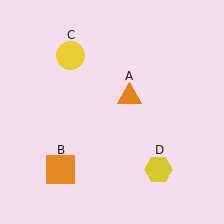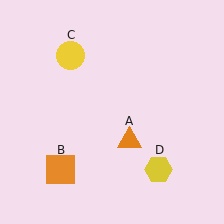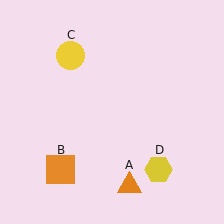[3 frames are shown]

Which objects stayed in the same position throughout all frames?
Orange square (object B) and yellow circle (object C) and yellow hexagon (object D) remained stationary.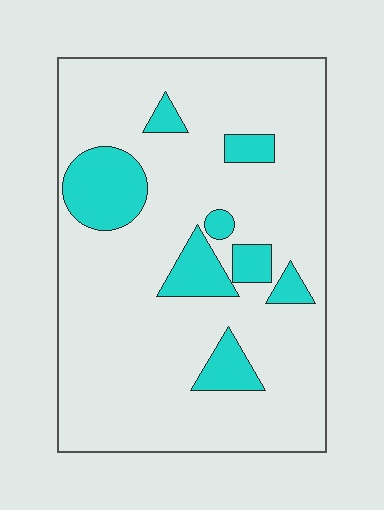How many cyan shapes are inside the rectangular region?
8.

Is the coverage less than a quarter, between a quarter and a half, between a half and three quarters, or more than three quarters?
Less than a quarter.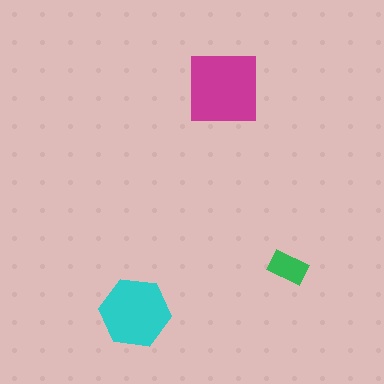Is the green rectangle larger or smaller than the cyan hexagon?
Smaller.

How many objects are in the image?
There are 3 objects in the image.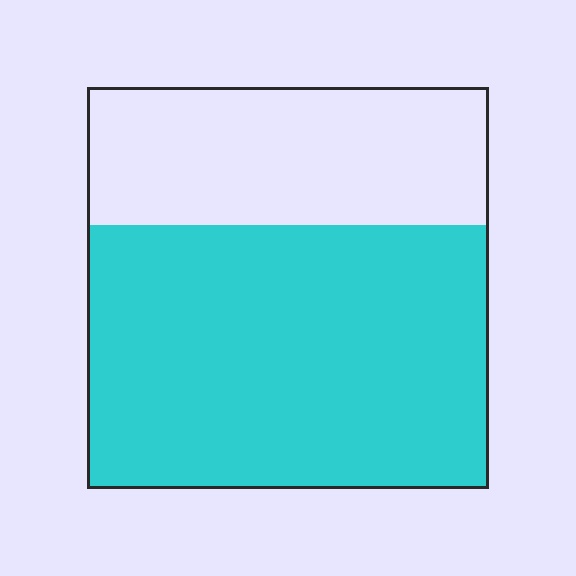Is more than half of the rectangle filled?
Yes.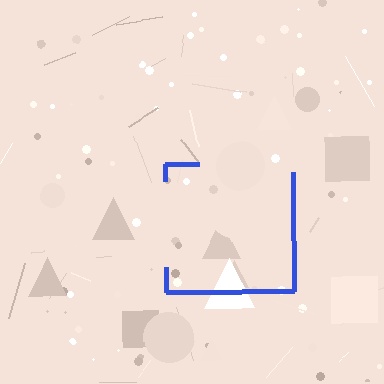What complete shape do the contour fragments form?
The contour fragments form a square.